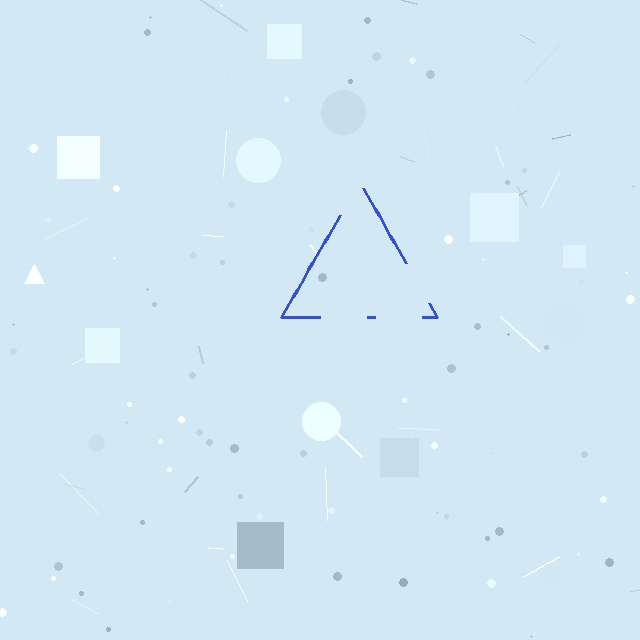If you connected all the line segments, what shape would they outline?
They would outline a triangle.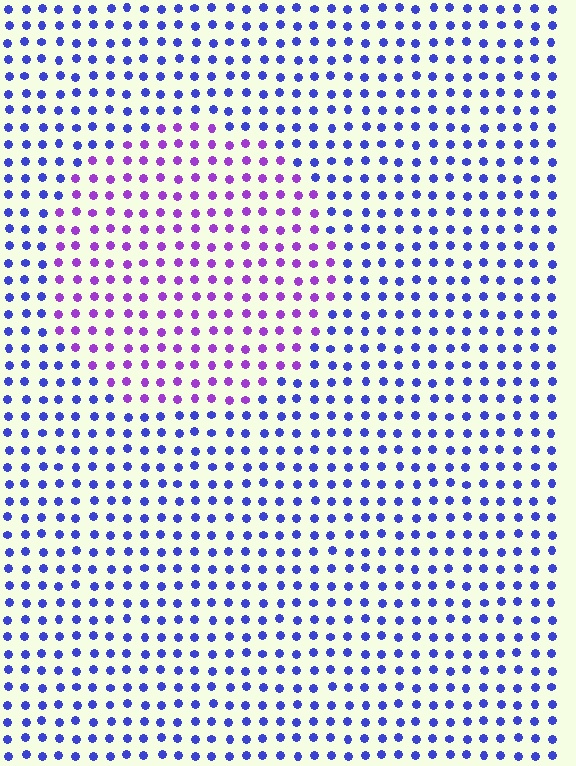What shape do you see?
I see a circle.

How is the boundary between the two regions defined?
The boundary is defined purely by a slight shift in hue (about 44 degrees). Spacing, size, and orientation are identical on both sides.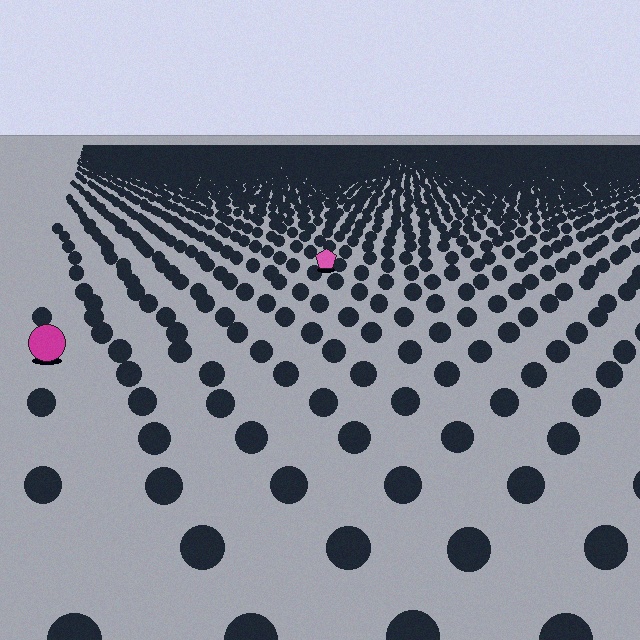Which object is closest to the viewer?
The magenta circle is closest. The texture marks near it are larger and more spread out.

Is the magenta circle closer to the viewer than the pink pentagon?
Yes. The magenta circle is closer — you can tell from the texture gradient: the ground texture is coarser near it.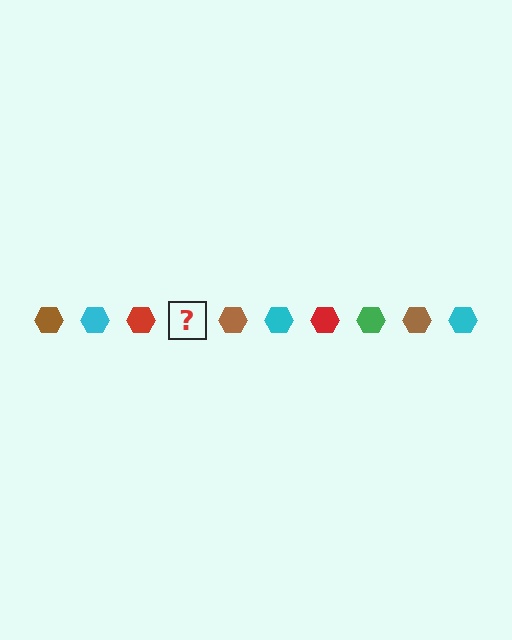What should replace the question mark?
The question mark should be replaced with a green hexagon.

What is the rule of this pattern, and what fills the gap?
The rule is that the pattern cycles through brown, cyan, red, green hexagons. The gap should be filled with a green hexagon.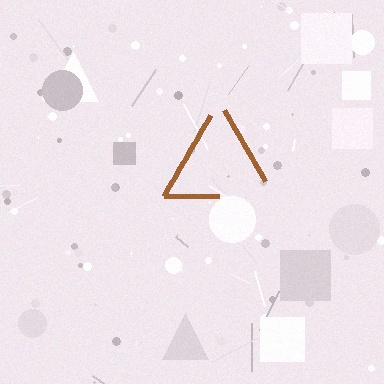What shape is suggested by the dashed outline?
The dashed outline suggests a triangle.